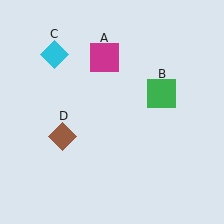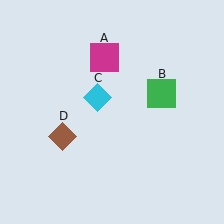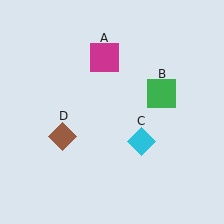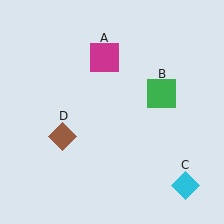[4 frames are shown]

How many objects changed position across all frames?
1 object changed position: cyan diamond (object C).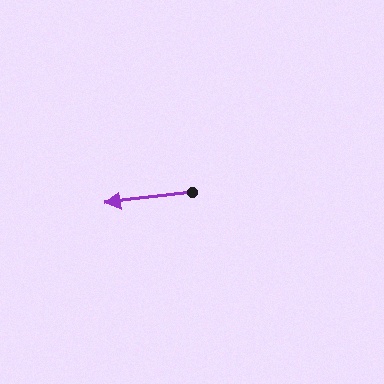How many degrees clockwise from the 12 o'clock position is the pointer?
Approximately 263 degrees.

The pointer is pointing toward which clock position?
Roughly 9 o'clock.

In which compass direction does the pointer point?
West.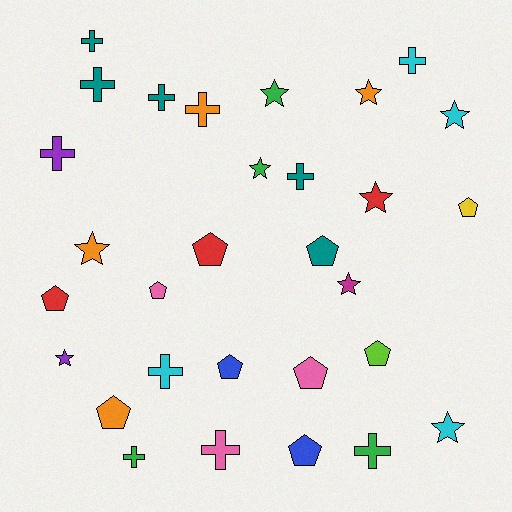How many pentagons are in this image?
There are 10 pentagons.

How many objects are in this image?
There are 30 objects.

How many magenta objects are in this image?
There is 1 magenta object.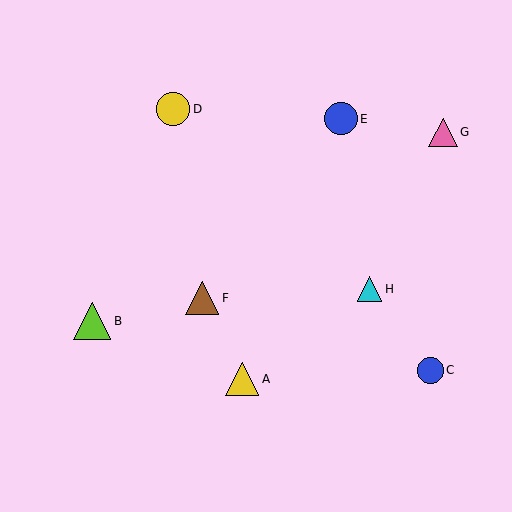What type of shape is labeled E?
Shape E is a blue circle.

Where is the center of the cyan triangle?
The center of the cyan triangle is at (370, 289).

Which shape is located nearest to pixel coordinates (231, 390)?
The yellow triangle (labeled A) at (242, 379) is nearest to that location.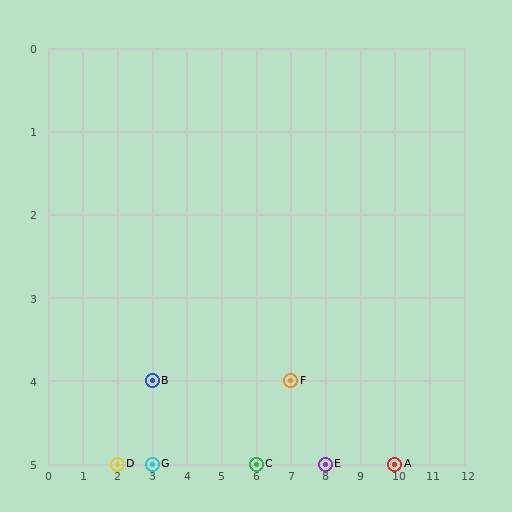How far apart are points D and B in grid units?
Points D and B are 1 column and 1 row apart (about 1.4 grid units diagonally).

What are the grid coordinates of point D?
Point D is at grid coordinates (2, 5).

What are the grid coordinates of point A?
Point A is at grid coordinates (10, 5).